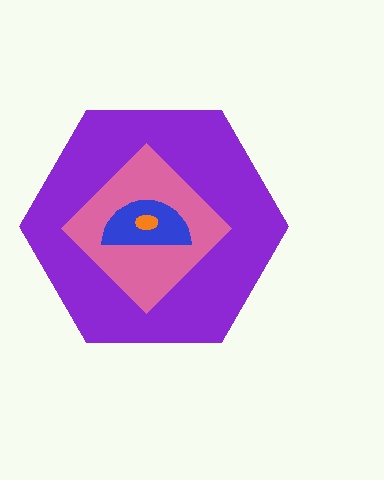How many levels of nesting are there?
4.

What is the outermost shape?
The purple hexagon.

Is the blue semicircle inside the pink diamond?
Yes.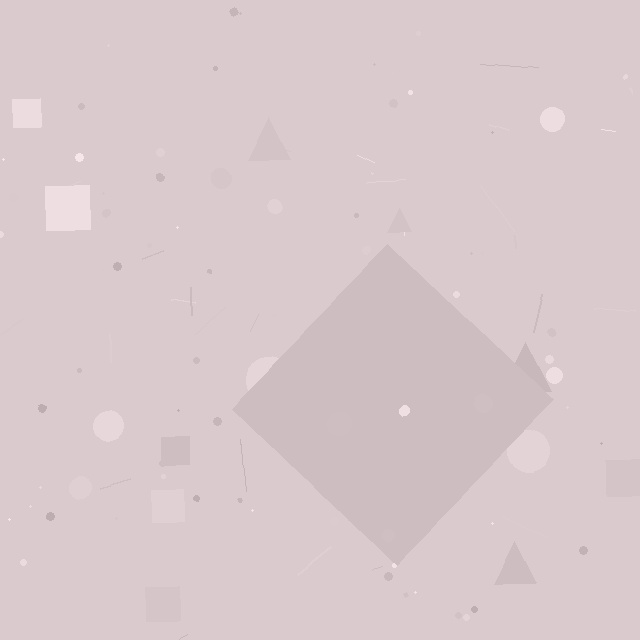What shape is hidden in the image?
A diamond is hidden in the image.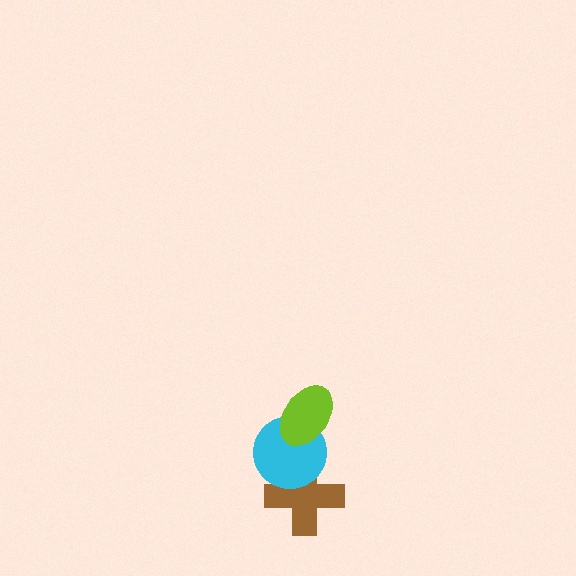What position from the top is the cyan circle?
The cyan circle is 2nd from the top.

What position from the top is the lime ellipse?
The lime ellipse is 1st from the top.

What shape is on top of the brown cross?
The cyan circle is on top of the brown cross.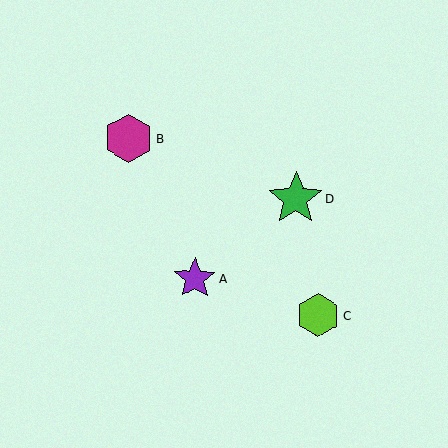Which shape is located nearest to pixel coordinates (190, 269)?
The purple star (labeled A) at (195, 279) is nearest to that location.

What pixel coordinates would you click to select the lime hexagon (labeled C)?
Click at (318, 315) to select the lime hexagon C.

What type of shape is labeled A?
Shape A is a purple star.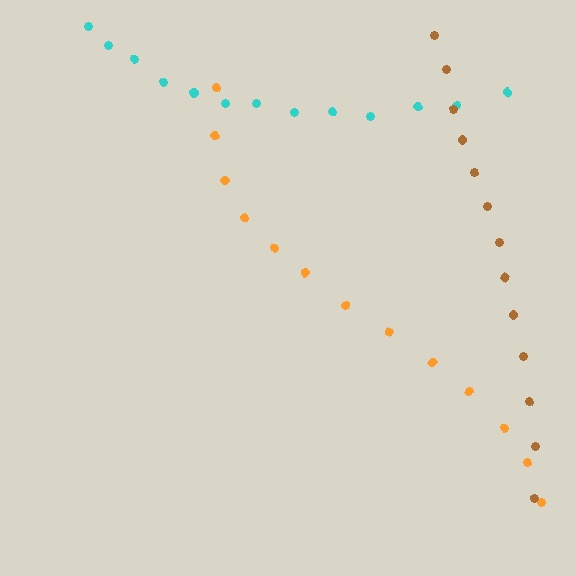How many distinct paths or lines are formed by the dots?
There are 3 distinct paths.